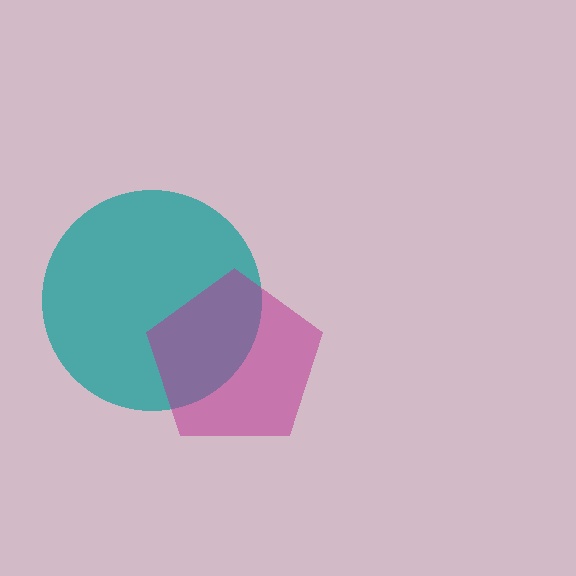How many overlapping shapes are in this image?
There are 2 overlapping shapes in the image.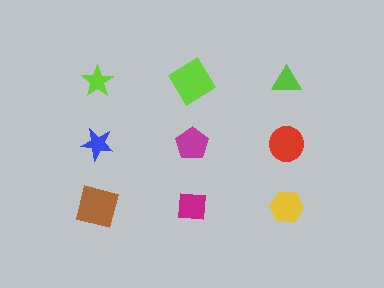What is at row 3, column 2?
A magenta square.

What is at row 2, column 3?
A red circle.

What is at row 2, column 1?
A blue star.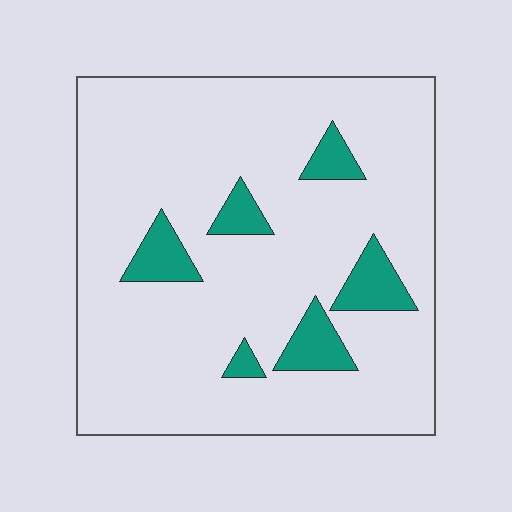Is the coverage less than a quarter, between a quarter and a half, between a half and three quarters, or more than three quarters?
Less than a quarter.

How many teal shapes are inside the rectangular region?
6.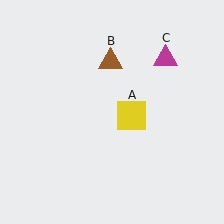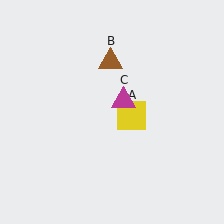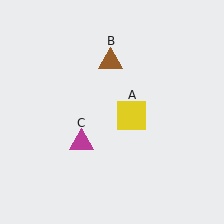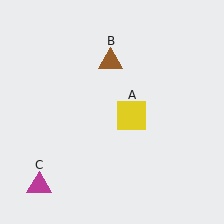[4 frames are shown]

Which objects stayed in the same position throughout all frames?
Yellow square (object A) and brown triangle (object B) remained stationary.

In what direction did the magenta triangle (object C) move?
The magenta triangle (object C) moved down and to the left.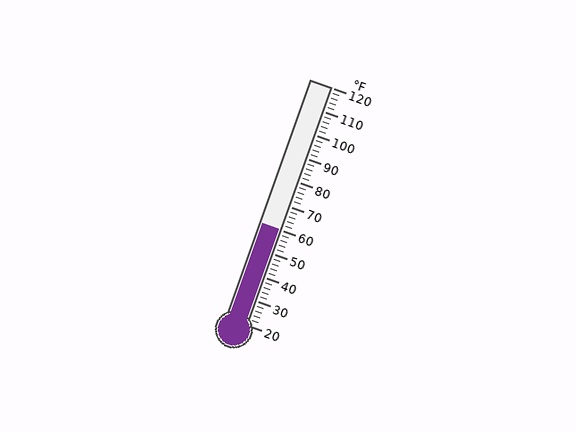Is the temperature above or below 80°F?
The temperature is below 80°F.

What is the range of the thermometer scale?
The thermometer scale ranges from 20°F to 120°F.